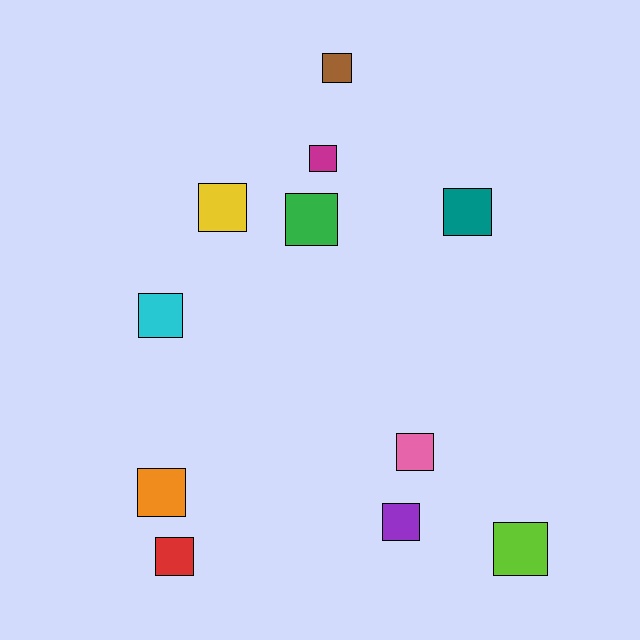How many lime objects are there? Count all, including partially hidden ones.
There is 1 lime object.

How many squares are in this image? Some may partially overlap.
There are 11 squares.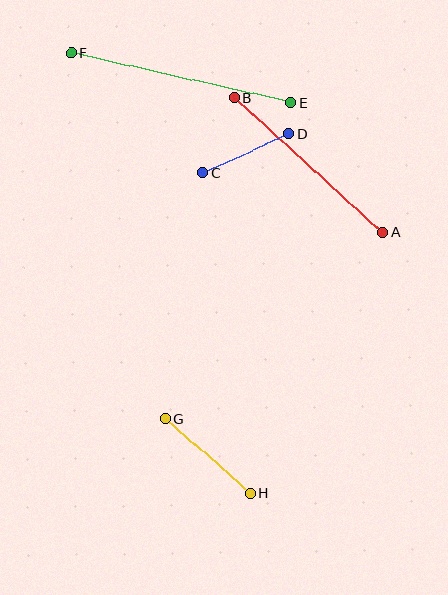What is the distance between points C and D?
The distance is approximately 95 pixels.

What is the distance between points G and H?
The distance is approximately 113 pixels.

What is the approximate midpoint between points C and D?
The midpoint is at approximately (246, 153) pixels.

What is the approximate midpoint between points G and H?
The midpoint is at approximately (208, 456) pixels.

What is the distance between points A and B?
The distance is approximately 201 pixels.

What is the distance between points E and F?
The distance is approximately 225 pixels.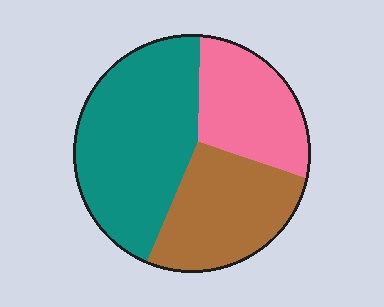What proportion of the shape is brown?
Brown covers 30% of the shape.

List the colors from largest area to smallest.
From largest to smallest: teal, brown, pink.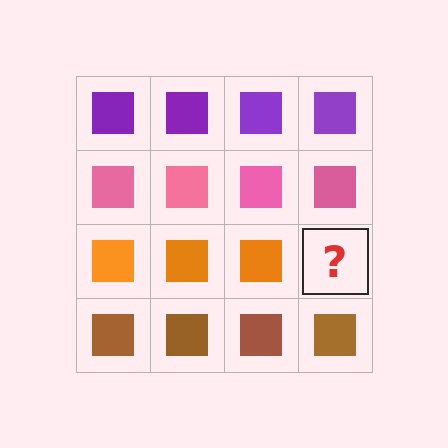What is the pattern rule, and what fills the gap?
The rule is that each row has a consistent color. The gap should be filled with an orange square.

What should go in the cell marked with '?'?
The missing cell should contain an orange square.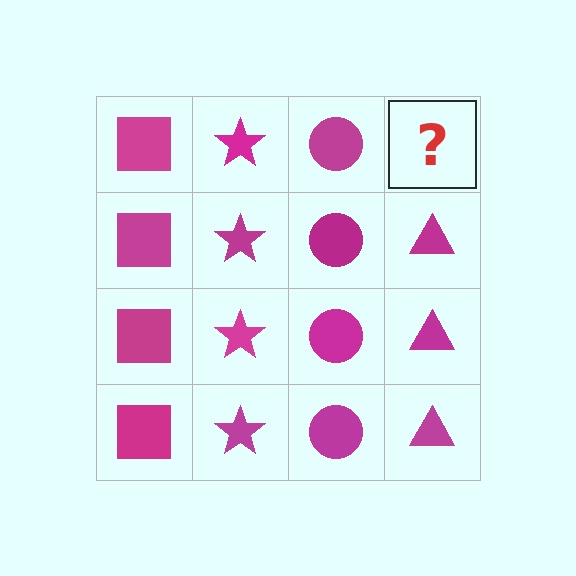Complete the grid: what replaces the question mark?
The question mark should be replaced with a magenta triangle.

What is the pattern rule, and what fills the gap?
The rule is that each column has a consistent shape. The gap should be filled with a magenta triangle.